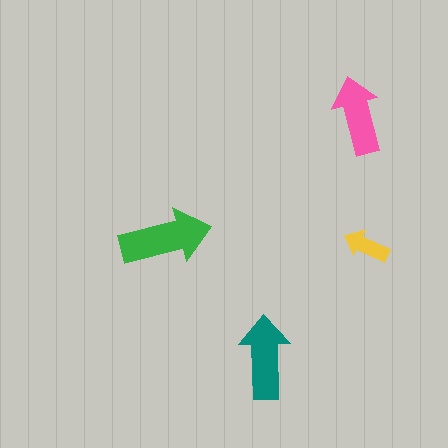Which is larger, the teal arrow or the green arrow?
The green one.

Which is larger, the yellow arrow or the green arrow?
The green one.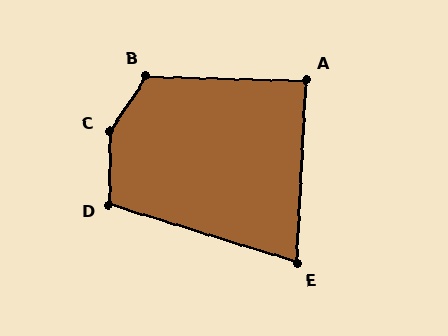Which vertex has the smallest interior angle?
E, at approximately 76 degrees.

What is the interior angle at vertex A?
Approximately 89 degrees (approximately right).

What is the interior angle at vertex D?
Approximately 107 degrees (obtuse).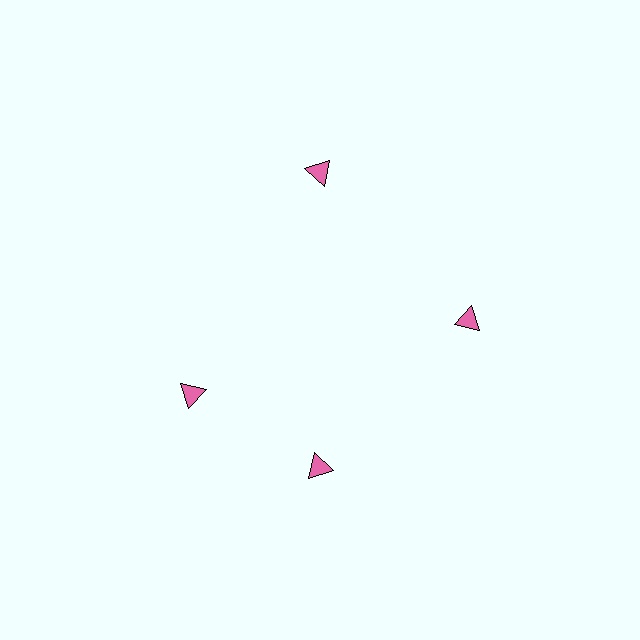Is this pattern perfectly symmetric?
No. The 4 pink triangles are arranged in a ring, but one element near the 9 o'clock position is rotated out of alignment along the ring, breaking the 4-fold rotational symmetry.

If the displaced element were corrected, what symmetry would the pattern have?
It would have 4-fold rotational symmetry — the pattern would map onto itself every 90 degrees.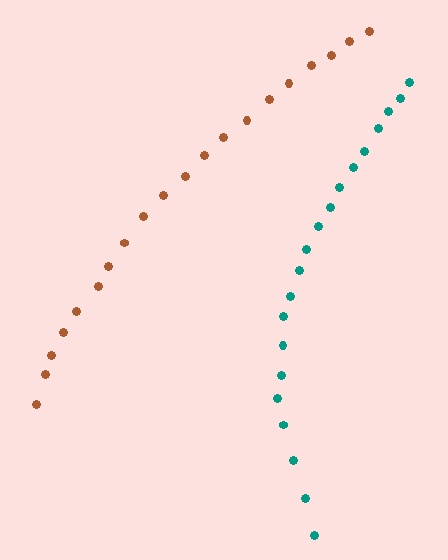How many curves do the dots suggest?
There are 2 distinct paths.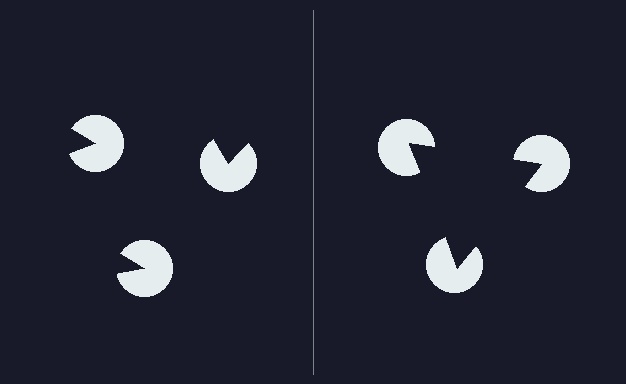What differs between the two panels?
The pac-man discs are positioned identically on both sides; only the wedge orientations differ. On the right they align to a triangle; on the left they are misaligned.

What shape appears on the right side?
An illusory triangle.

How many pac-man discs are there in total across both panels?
6 — 3 on each side.